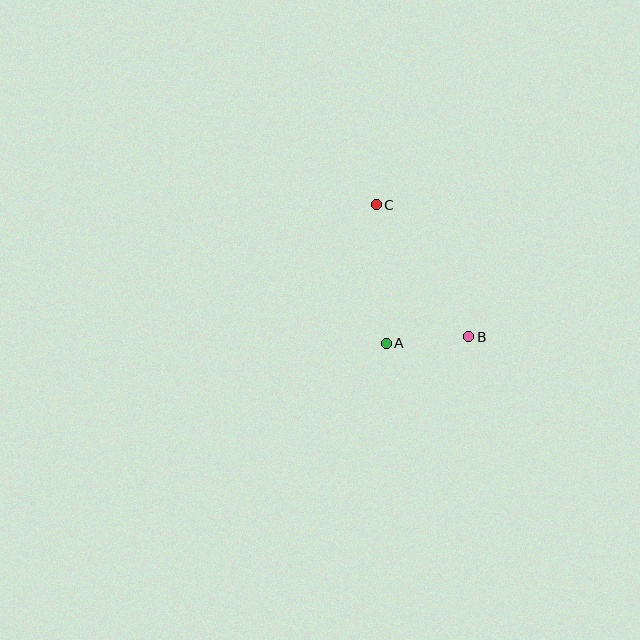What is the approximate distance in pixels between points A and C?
The distance between A and C is approximately 139 pixels.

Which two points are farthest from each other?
Points B and C are farthest from each other.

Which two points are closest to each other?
Points A and B are closest to each other.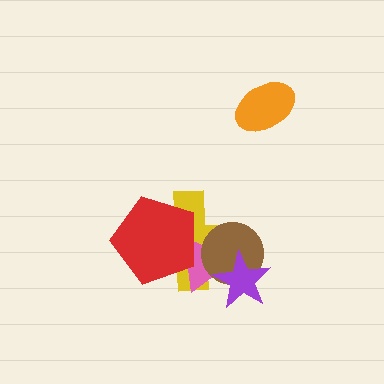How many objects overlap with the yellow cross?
4 objects overlap with the yellow cross.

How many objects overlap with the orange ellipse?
0 objects overlap with the orange ellipse.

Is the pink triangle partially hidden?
Yes, it is partially covered by another shape.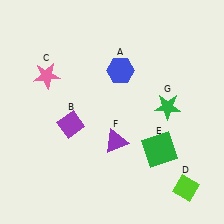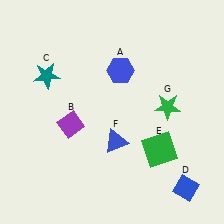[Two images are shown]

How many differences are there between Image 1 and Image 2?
There are 3 differences between the two images.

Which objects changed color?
C changed from pink to teal. D changed from lime to blue. F changed from purple to blue.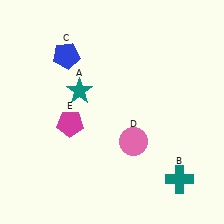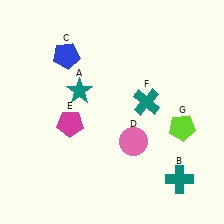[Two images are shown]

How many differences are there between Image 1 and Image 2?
There are 2 differences between the two images.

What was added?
A teal cross (F), a lime pentagon (G) were added in Image 2.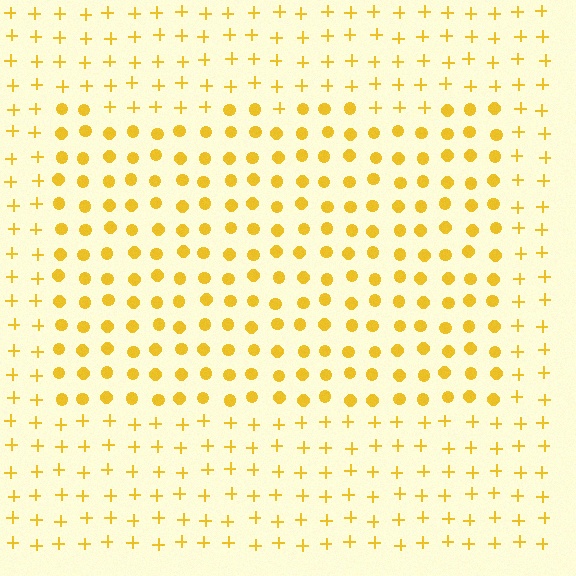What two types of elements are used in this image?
The image uses circles inside the rectangle region and plus signs outside it.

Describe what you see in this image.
The image is filled with small yellow elements arranged in a uniform grid. A rectangle-shaped region contains circles, while the surrounding area contains plus signs. The boundary is defined purely by the change in element shape.